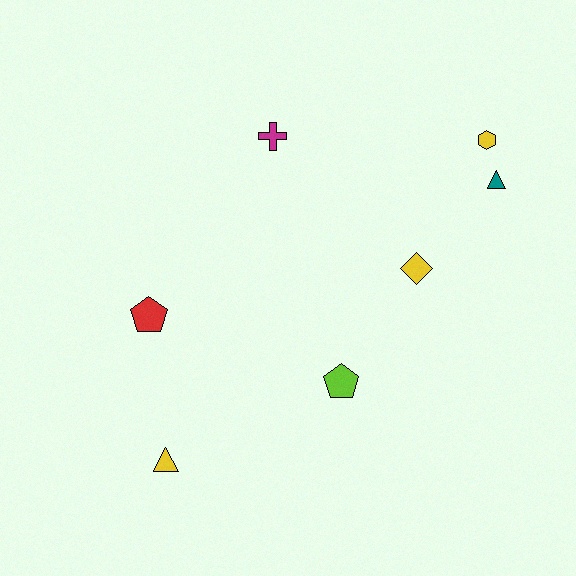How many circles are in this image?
There are no circles.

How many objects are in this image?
There are 7 objects.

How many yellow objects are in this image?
There are 3 yellow objects.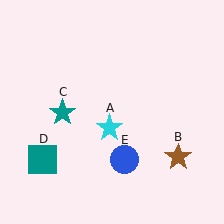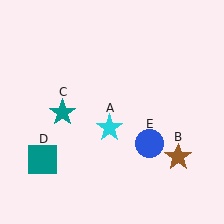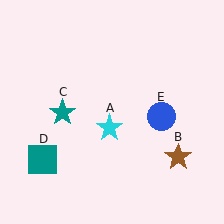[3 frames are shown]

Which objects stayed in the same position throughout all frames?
Cyan star (object A) and brown star (object B) and teal star (object C) and teal square (object D) remained stationary.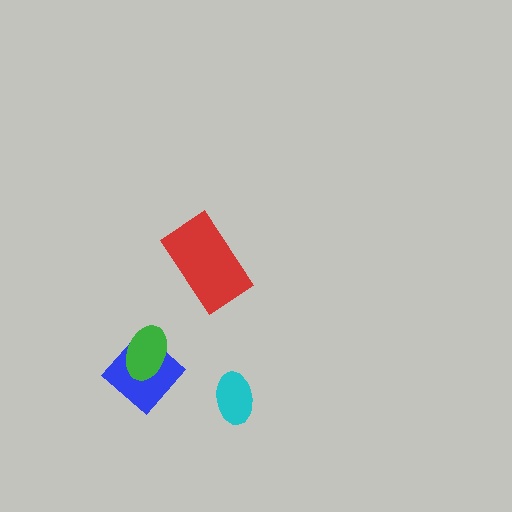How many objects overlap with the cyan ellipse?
0 objects overlap with the cyan ellipse.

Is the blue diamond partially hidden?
Yes, it is partially covered by another shape.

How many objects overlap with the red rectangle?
0 objects overlap with the red rectangle.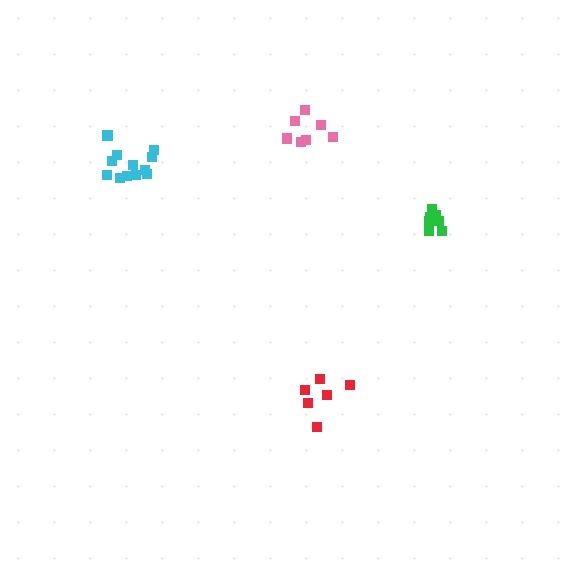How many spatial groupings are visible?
There are 4 spatial groupings.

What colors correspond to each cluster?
The clusters are colored: pink, green, cyan, red.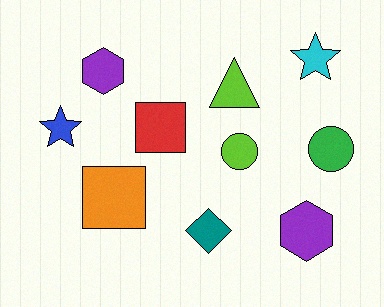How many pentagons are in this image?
There are no pentagons.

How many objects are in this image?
There are 10 objects.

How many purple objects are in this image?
There are 2 purple objects.